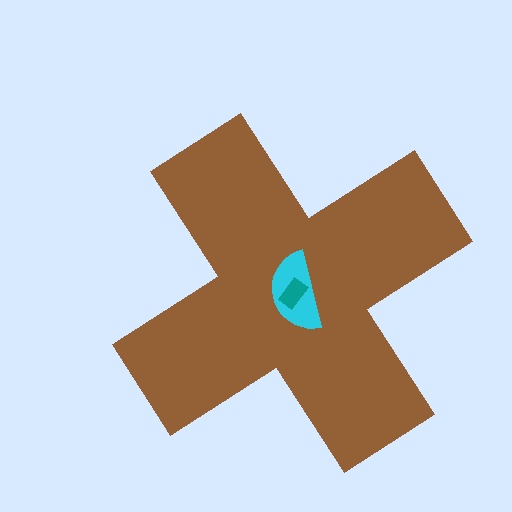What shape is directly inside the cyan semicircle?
The teal rectangle.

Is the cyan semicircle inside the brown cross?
Yes.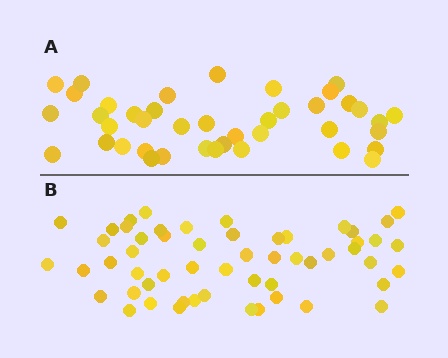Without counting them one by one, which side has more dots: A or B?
Region B (the bottom region) has more dots.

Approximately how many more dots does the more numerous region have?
Region B has approximately 15 more dots than region A.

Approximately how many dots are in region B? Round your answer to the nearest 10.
About 60 dots. (The exact count is 55, which rounds to 60.)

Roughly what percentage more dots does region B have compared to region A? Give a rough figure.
About 35% more.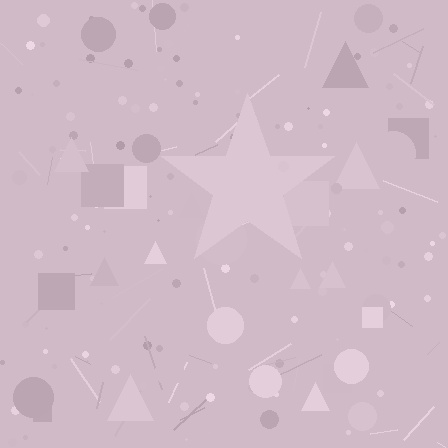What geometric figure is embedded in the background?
A star is embedded in the background.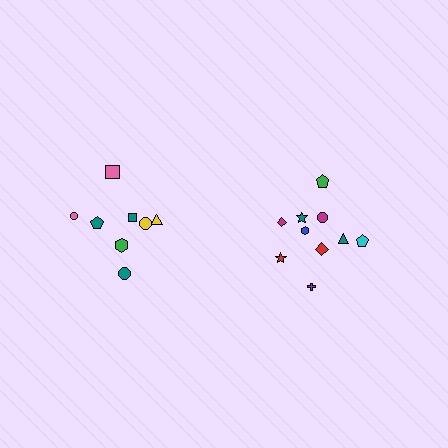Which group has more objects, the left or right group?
The right group.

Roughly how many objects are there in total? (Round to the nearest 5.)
Roughly 20 objects in total.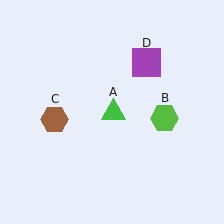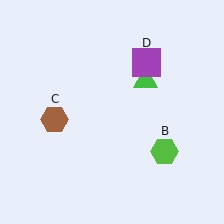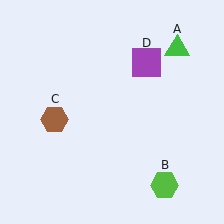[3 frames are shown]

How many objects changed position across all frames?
2 objects changed position: green triangle (object A), lime hexagon (object B).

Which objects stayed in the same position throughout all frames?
Brown hexagon (object C) and purple square (object D) remained stationary.